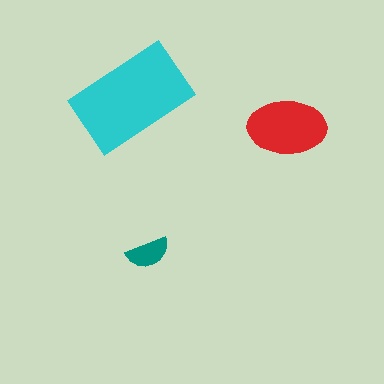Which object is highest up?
The cyan rectangle is topmost.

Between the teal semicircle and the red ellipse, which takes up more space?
The red ellipse.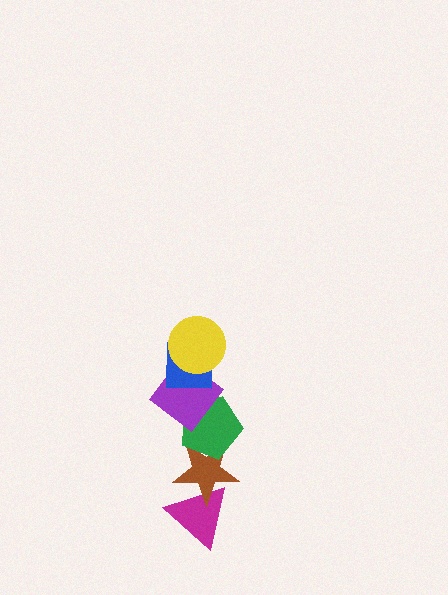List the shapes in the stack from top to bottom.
From top to bottom: the yellow circle, the blue square, the purple diamond, the green pentagon, the brown star, the magenta triangle.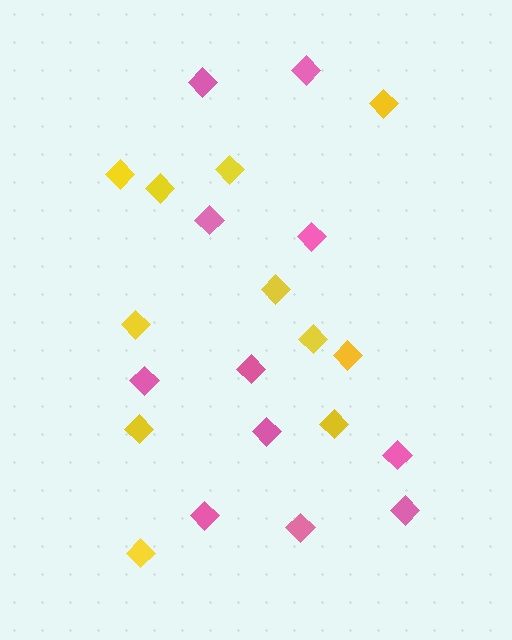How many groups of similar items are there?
There are 2 groups: one group of pink diamonds (11) and one group of yellow diamonds (11).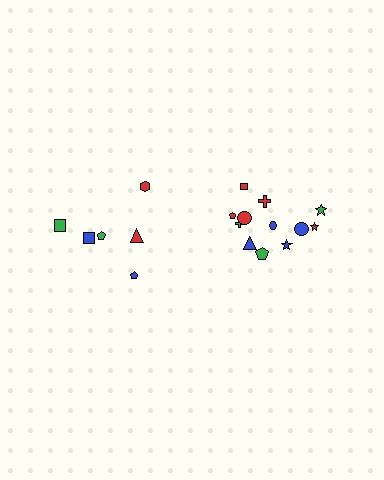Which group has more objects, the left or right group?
The right group.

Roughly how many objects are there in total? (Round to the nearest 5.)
Roughly 20 objects in total.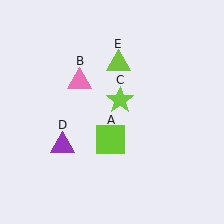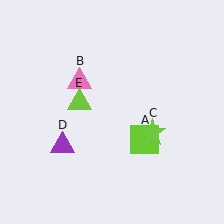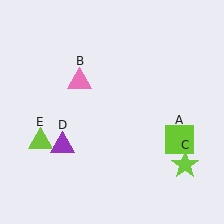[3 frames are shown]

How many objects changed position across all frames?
3 objects changed position: lime square (object A), lime star (object C), lime triangle (object E).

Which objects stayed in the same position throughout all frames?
Pink triangle (object B) and purple triangle (object D) remained stationary.